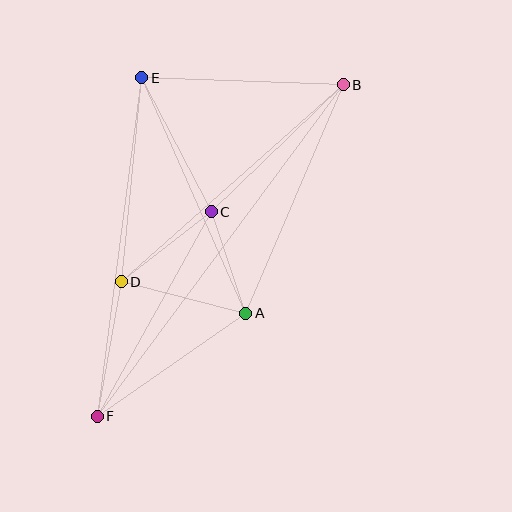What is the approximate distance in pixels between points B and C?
The distance between B and C is approximately 183 pixels.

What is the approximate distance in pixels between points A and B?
The distance between A and B is approximately 248 pixels.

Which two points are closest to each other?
Points A and C are closest to each other.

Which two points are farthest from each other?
Points B and F are farthest from each other.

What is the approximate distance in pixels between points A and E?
The distance between A and E is approximately 257 pixels.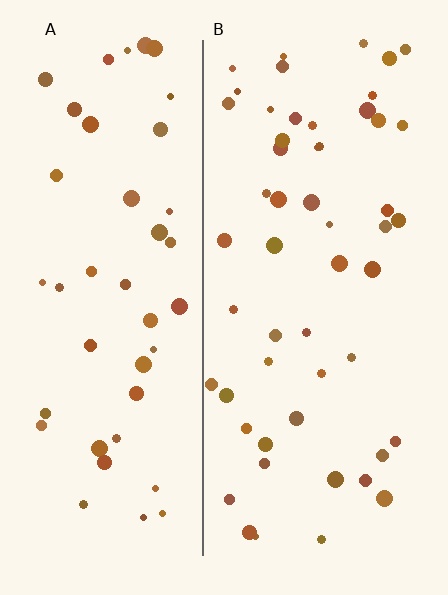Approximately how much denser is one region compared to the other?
Approximately 1.2× — region B over region A.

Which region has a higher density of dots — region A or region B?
B (the right).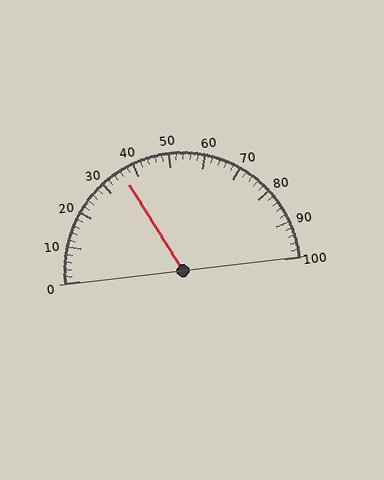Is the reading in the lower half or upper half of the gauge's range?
The reading is in the lower half of the range (0 to 100).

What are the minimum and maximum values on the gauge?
The gauge ranges from 0 to 100.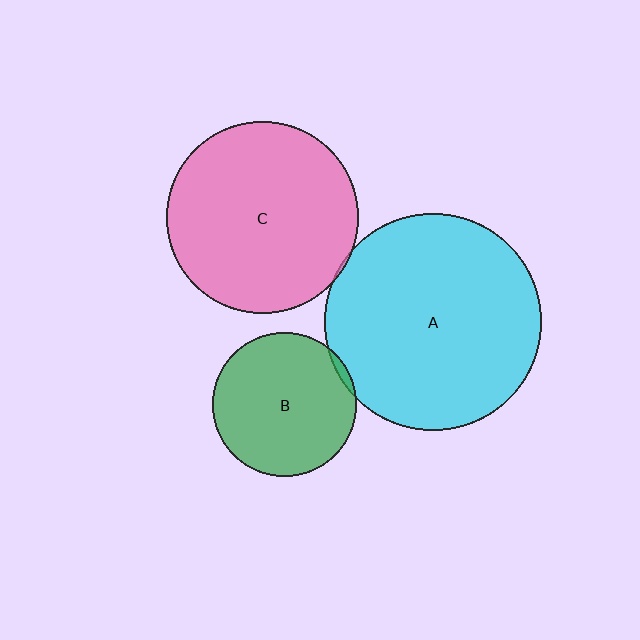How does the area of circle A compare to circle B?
Approximately 2.3 times.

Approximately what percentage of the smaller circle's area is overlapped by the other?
Approximately 5%.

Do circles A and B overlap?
Yes.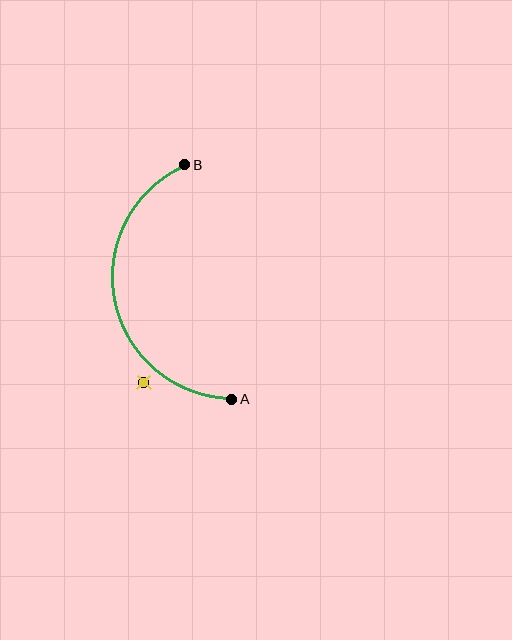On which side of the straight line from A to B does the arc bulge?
The arc bulges to the left of the straight line connecting A and B.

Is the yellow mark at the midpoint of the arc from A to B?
No — the yellow mark does not lie on the arc at all. It sits slightly outside the curve.